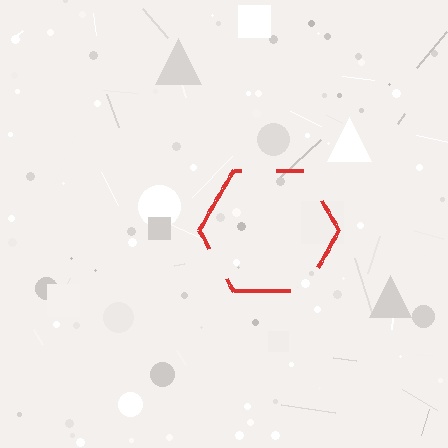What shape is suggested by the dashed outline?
The dashed outline suggests a hexagon.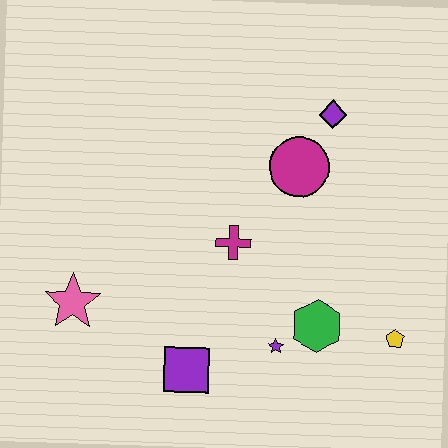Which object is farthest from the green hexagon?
The pink star is farthest from the green hexagon.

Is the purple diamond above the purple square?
Yes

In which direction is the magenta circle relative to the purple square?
The magenta circle is above the purple square.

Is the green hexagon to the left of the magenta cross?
No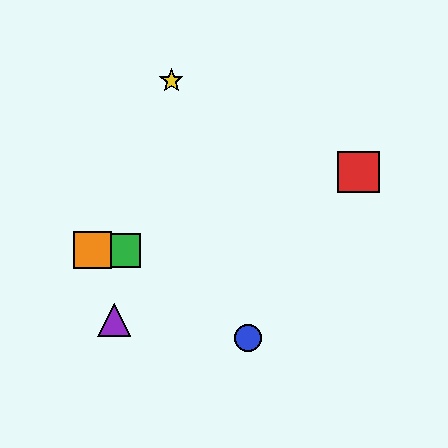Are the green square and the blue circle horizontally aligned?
No, the green square is at y≈250 and the blue circle is at y≈338.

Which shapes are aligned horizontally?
The green square, the orange square are aligned horizontally.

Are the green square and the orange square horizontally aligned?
Yes, both are at y≈250.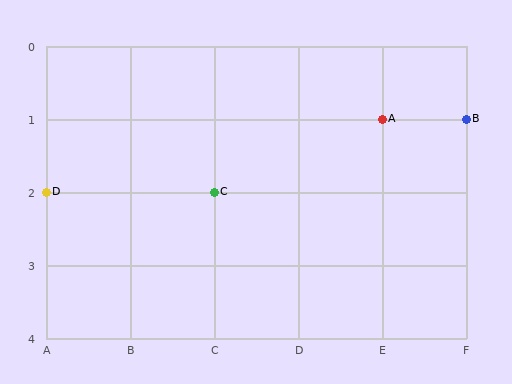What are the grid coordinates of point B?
Point B is at grid coordinates (F, 1).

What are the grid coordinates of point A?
Point A is at grid coordinates (E, 1).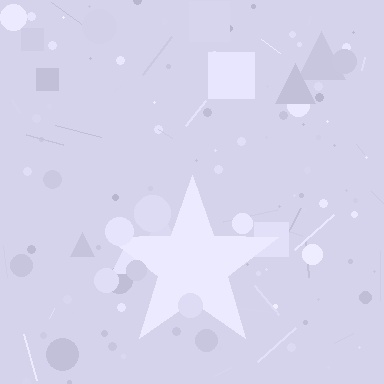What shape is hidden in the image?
A star is hidden in the image.